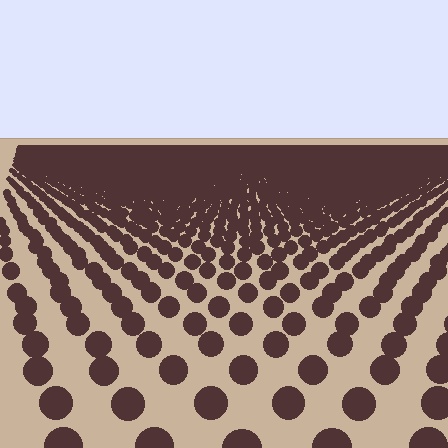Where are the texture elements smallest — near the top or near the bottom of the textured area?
Near the top.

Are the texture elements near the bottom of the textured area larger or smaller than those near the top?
Larger. Near the bottom, elements are closer to the viewer and appear at a bigger on-screen size.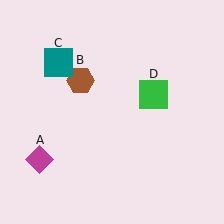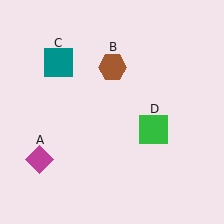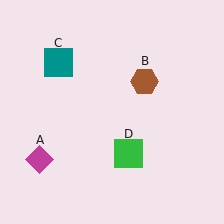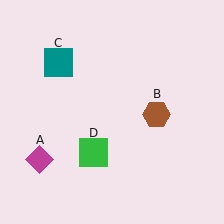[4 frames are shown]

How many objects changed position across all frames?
2 objects changed position: brown hexagon (object B), green square (object D).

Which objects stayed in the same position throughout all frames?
Magenta diamond (object A) and teal square (object C) remained stationary.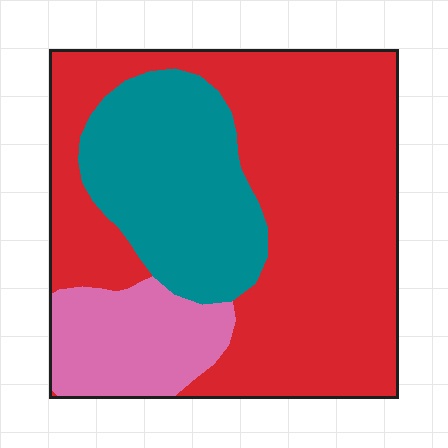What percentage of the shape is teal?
Teal covers roughly 25% of the shape.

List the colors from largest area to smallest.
From largest to smallest: red, teal, pink.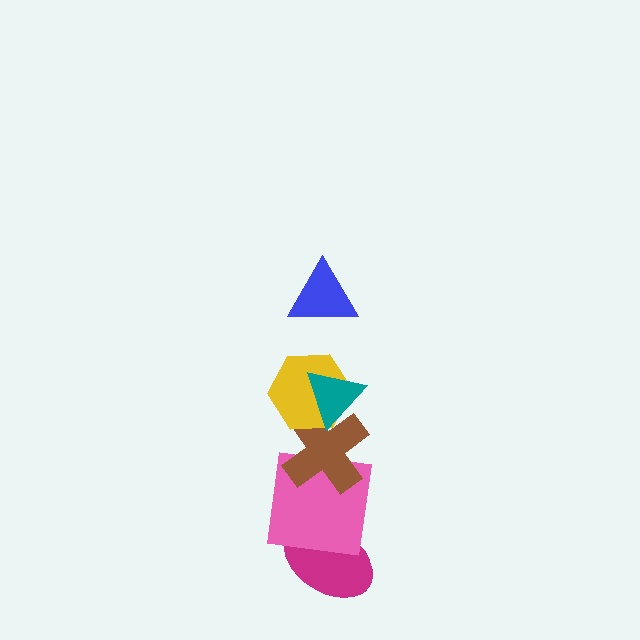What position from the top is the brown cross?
The brown cross is 4th from the top.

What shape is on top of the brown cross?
The yellow hexagon is on top of the brown cross.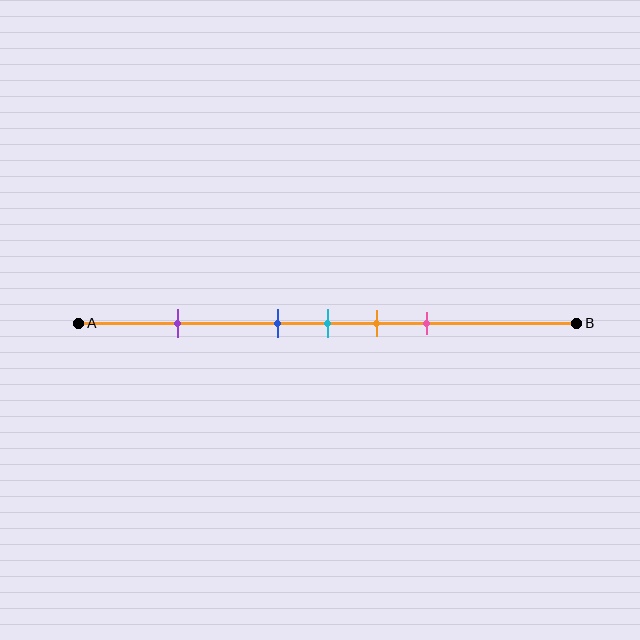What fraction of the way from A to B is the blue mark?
The blue mark is approximately 40% (0.4) of the way from A to B.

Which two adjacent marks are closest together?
The blue and cyan marks are the closest adjacent pair.